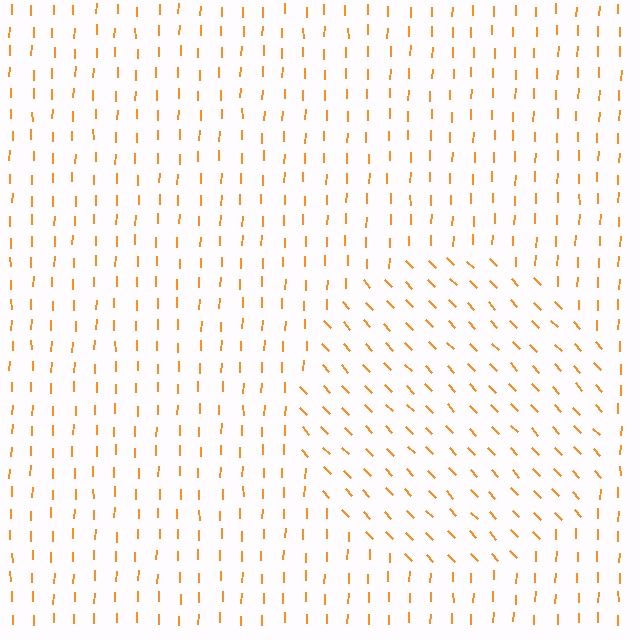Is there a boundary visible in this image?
Yes, there is a texture boundary formed by a change in line orientation.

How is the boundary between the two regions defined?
The boundary is defined purely by a change in line orientation (approximately 45 degrees difference). All lines are the same color and thickness.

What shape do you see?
I see a circle.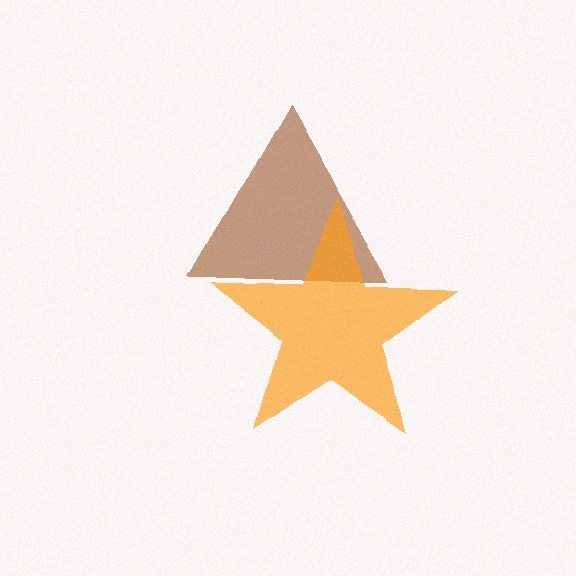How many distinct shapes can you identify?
There are 2 distinct shapes: a brown triangle, an orange star.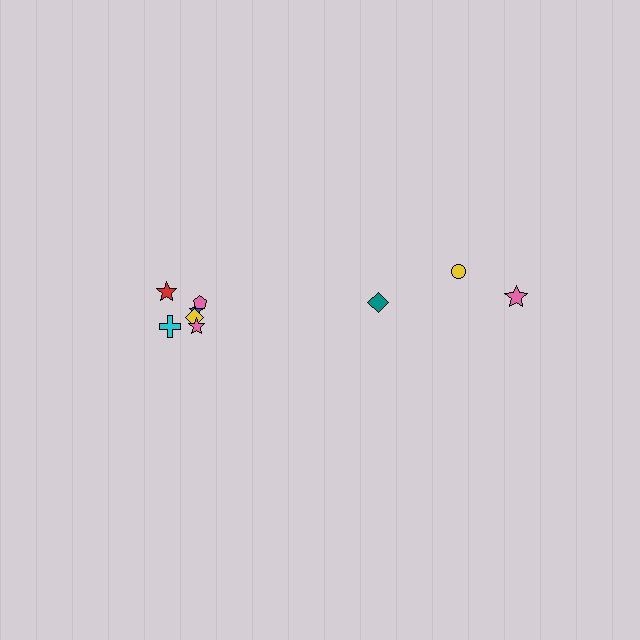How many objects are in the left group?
There are 6 objects.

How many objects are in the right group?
There are 3 objects.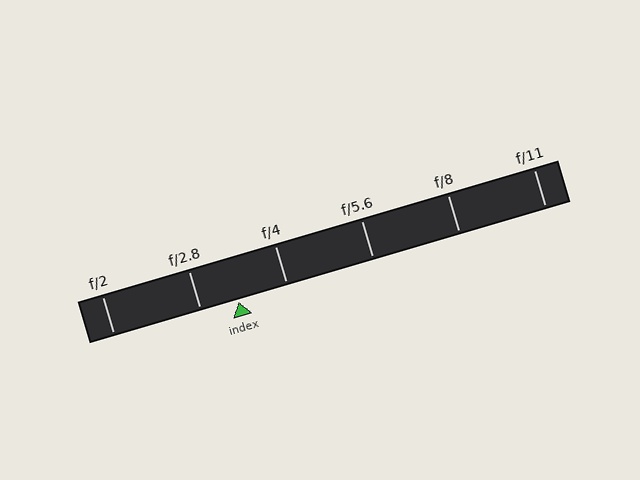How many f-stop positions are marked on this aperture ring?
There are 6 f-stop positions marked.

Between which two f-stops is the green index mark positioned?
The index mark is between f/2.8 and f/4.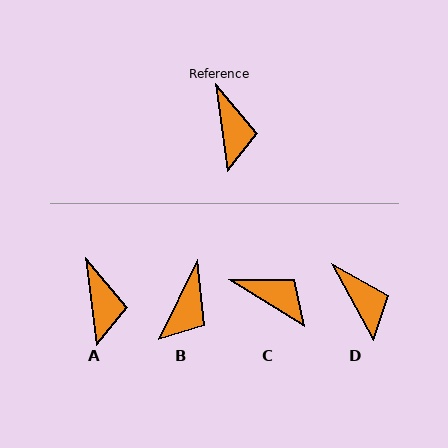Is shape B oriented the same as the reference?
No, it is off by about 33 degrees.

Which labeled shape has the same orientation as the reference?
A.